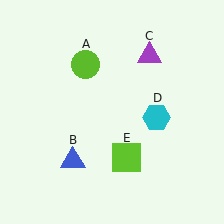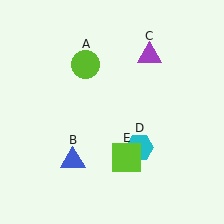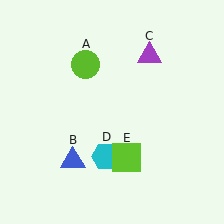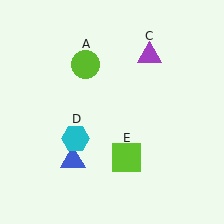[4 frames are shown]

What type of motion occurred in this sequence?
The cyan hexagon (object D) rotated clockwise around the center of the scene.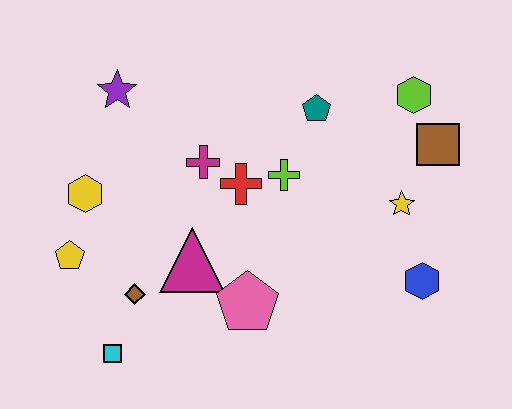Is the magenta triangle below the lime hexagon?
Yes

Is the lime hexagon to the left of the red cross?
No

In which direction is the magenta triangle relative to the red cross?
The magenta triangle is below the red cross.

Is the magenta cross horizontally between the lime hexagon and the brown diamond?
Yes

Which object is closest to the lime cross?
The red cross is closest to the lime cross.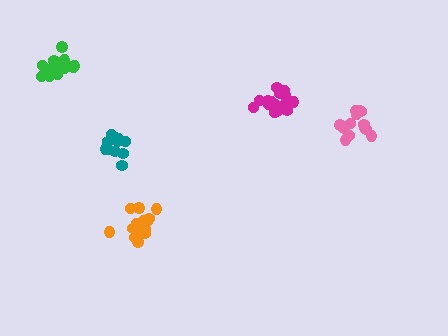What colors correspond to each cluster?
The clusters are colored: orange, teal, magenta, pink, green.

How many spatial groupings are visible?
There are 5 spatial groupings.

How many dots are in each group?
Group 1: 17 dots, Group 2: 11 dots, Group 3: 17 dots, Group 4: 14 dots, Group 5: 15 dots (74 total).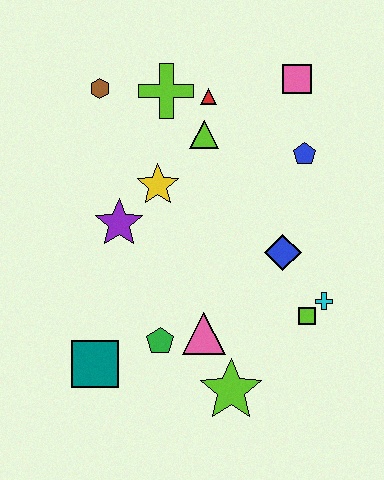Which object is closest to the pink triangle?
The green pentagon is closest to the pink triangle.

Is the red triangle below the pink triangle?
No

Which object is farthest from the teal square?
The pink square is farthest from the teal square.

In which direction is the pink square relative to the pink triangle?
The pink square is above the pink triangle.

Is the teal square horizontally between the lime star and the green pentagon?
No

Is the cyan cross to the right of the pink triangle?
Yes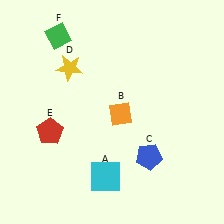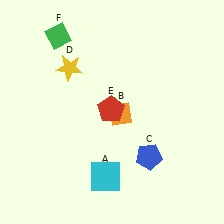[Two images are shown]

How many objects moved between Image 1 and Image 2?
1 object moved between the two images.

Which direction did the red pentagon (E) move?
The red pentagon (E) moved right.